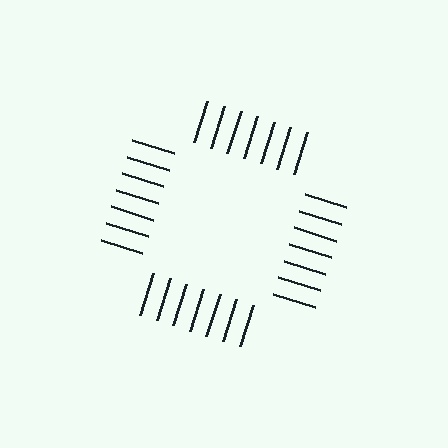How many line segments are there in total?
28 — 7 along each of the 4 edges.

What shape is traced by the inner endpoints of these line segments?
An illusory square — the line segments terminate on its edges but no continuous stroke is drawn.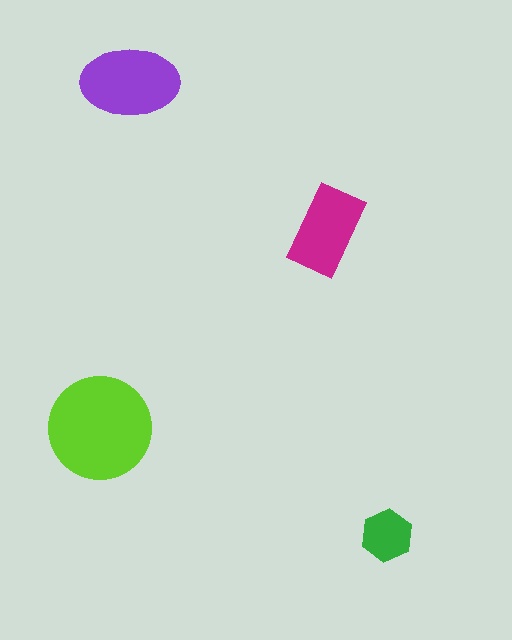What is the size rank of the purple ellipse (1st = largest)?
2nd.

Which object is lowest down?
The green hexagon is bottommost.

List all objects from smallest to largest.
The green hexagon, the magenta rectangle, the purple ellipse, the lime circle.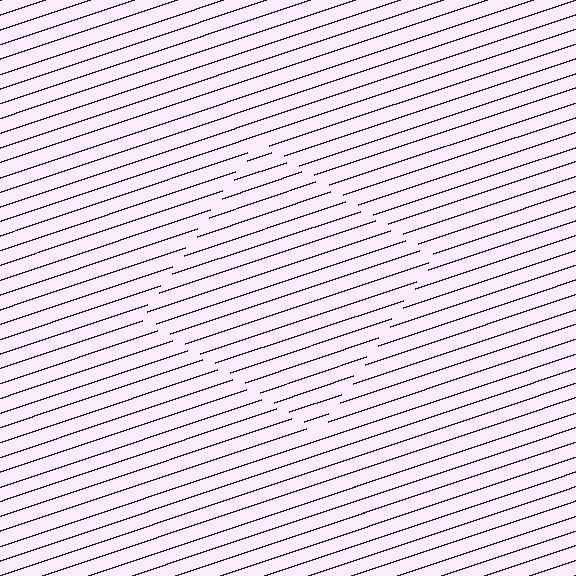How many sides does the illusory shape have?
4 sides — the line-ends trace a square.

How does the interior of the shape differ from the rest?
The interior of the shape contains the same grating, shifted by half a period — the contour is defined by the phase discontinuity where line-ends from the inner and outer gratings abut.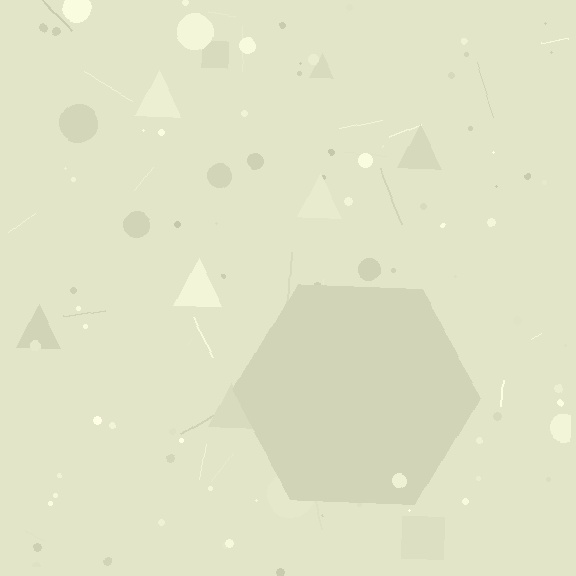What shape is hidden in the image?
A hexagon is hidden in the image.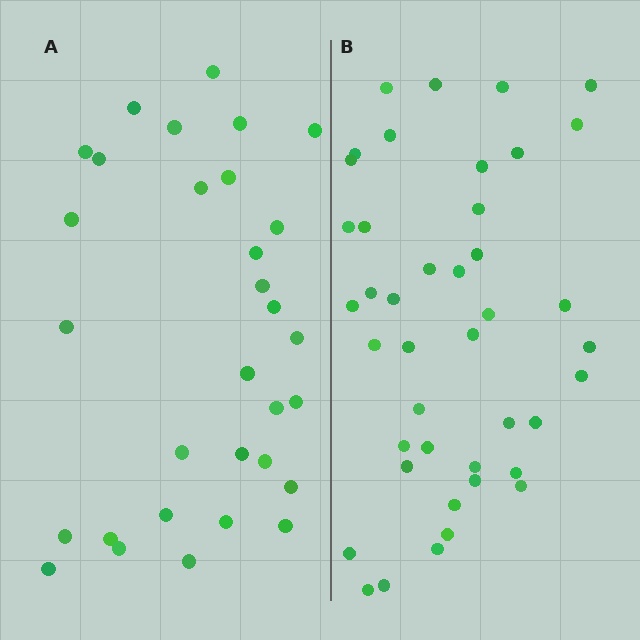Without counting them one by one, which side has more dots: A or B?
Region B (the right region) has more dots.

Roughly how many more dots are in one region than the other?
Region B has roughly 12 or so more dots than region A.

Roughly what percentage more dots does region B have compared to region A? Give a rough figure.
About 35% more.